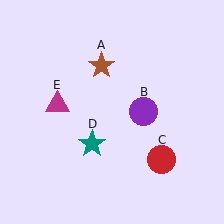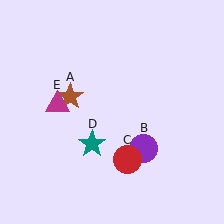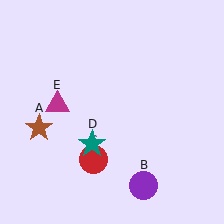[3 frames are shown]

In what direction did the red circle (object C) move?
The red circle (object C) moved left.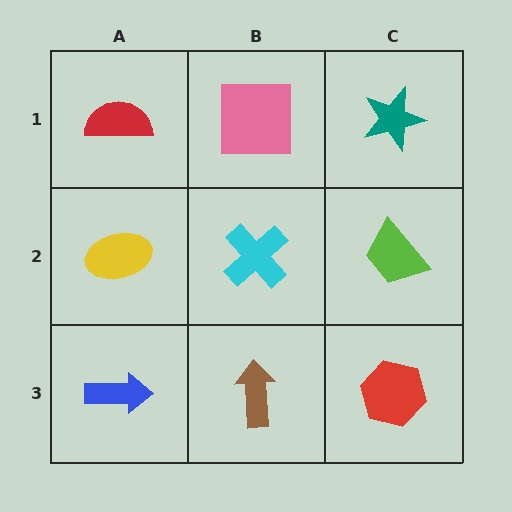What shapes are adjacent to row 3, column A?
A yellow ellipse (row 2, column A), a brown arrow (row 3, column B).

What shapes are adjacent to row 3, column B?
A cyan cross (row 2, column B), a blue arrow (row 3, column A), a red hexagon (row 3, column C).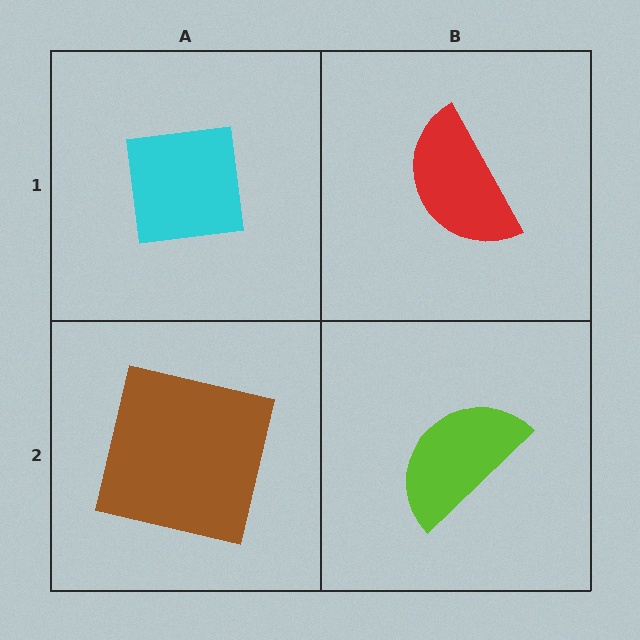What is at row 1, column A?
A cyan square.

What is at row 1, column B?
A red semicircle.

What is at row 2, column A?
A brown square.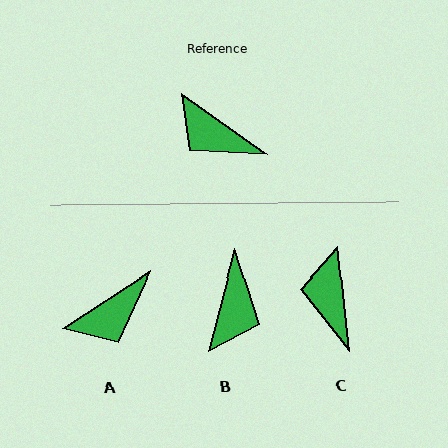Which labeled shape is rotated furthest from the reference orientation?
B, about 111 degrees away.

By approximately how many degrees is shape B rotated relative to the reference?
Approximately 111 degrees counter-clockwise.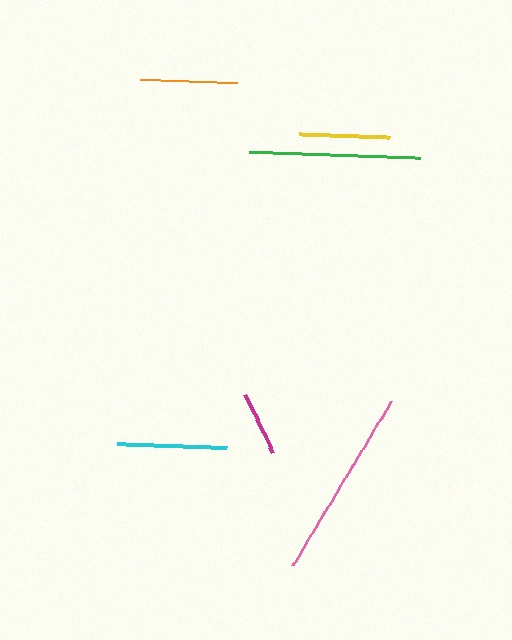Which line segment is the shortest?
The magenta line is the shortest at approximately 64 pixels.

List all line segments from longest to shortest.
From longest to shortest: pink, green, cyan, orange, yellow, magenta.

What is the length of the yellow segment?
The yellow segment is approximately 91 pixels long.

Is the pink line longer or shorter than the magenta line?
The pink line is longer than the magenta line.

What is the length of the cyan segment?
The cyan segment is approximately 110 pixels long.